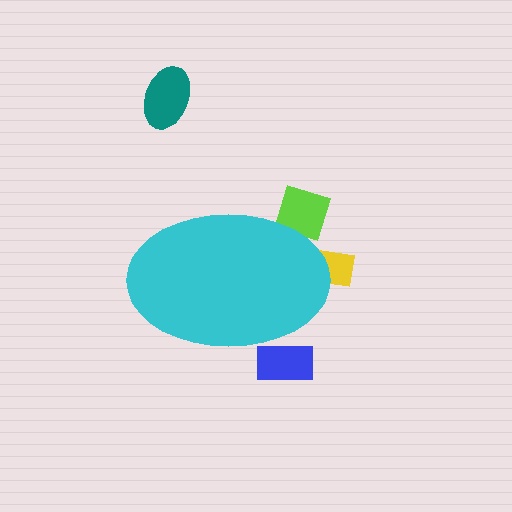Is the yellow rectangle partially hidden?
Yes, the yellow rectangle is partially hidden behind the cyan ellipse.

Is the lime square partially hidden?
Yes, the lime square is partially hidden behind the cyan ellipse.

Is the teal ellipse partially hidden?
No, the teal ellipse is fully visible.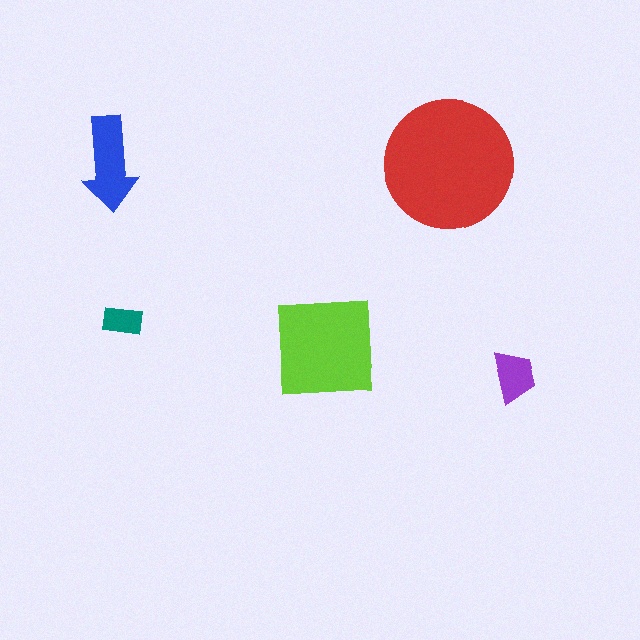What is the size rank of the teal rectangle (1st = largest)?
5th.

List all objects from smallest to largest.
The teal rectangle, the purple trapezoid, the blue arrow, the lime square, the red circle.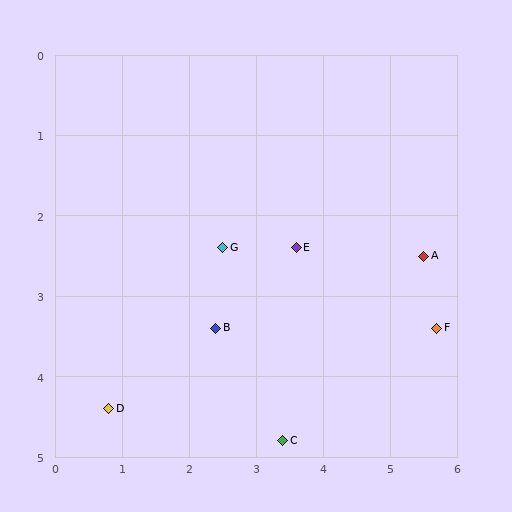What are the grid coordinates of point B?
Point B is at approximately (2.4, 3.4).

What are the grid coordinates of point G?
Point G is at approximately (2.5, 2.4).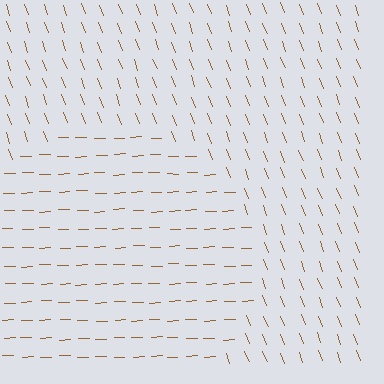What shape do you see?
I see a circle.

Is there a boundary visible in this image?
Yes, there is a texture boundary formed by a change in line orientation.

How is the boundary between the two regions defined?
The boundary is defined purely by a change in line orientation (approximately 71 degrees difference). All lines are the same color and thickness.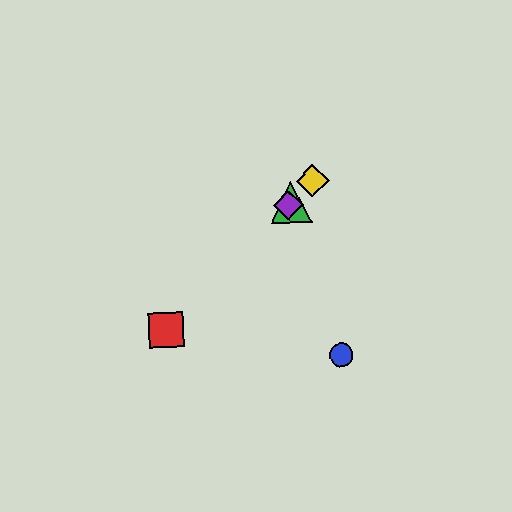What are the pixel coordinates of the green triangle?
The green triangle is at (291, 202).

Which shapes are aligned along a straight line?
The red square, the green triangle, the yellow diamond, the purple diamond are aligned along a straight line.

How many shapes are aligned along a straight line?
4 shapes (the red square, the green triangle, the yellow diamond, the purple diamond) are aligned along a straight line.